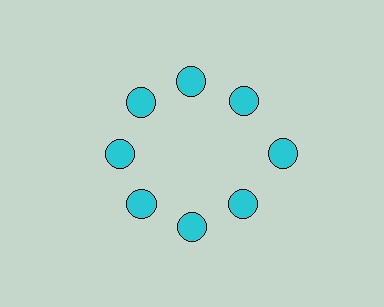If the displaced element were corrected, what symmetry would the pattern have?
It would have 8-fold rotational symmetry — the pattern would map onto itself every 45 degrees.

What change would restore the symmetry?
The symmetry would be restored by moving it inward, back onto the ring so that all 8 circles sit at equal angles and equal distance from the center.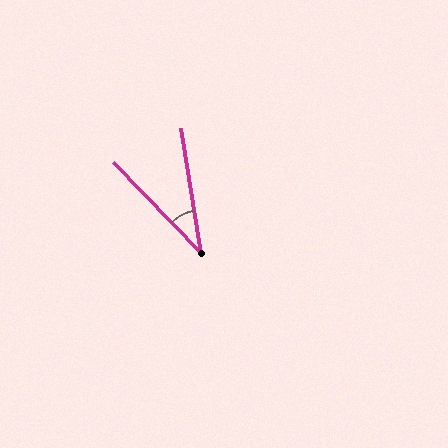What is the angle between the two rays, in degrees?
Approximately 35 degrees.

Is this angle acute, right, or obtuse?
It is acute.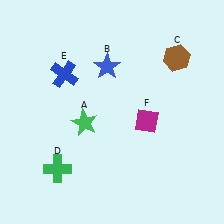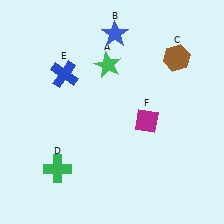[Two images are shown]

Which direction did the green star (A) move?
The green star (A) moved up.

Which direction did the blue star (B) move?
The blue star (B) moved up.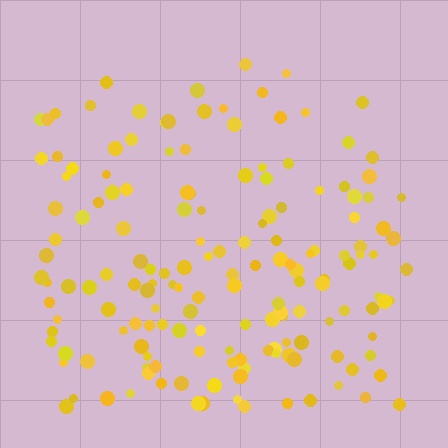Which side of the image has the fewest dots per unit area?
The top.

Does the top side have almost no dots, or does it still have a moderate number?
Still a moderate number, just noticeably fewer than the bottom.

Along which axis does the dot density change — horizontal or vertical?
Vertical.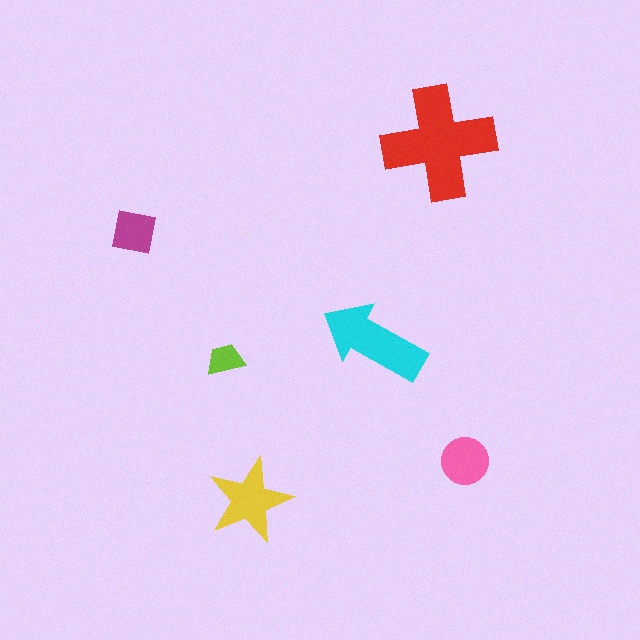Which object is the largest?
The red cross.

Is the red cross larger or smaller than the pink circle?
Larger.